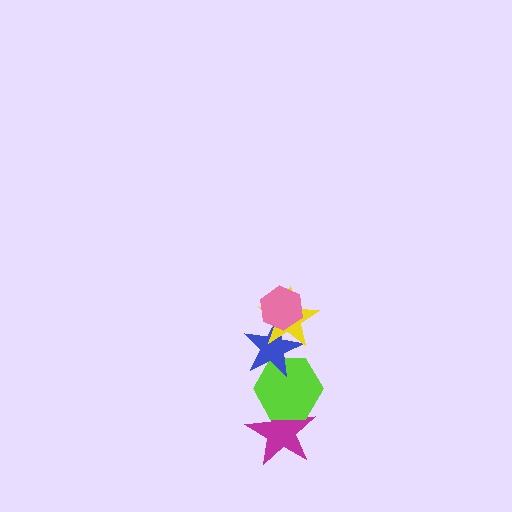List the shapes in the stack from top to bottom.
From top to bottom: the pink hexagon, the yellow star, the blue star, the lime hexagon, the magenta star.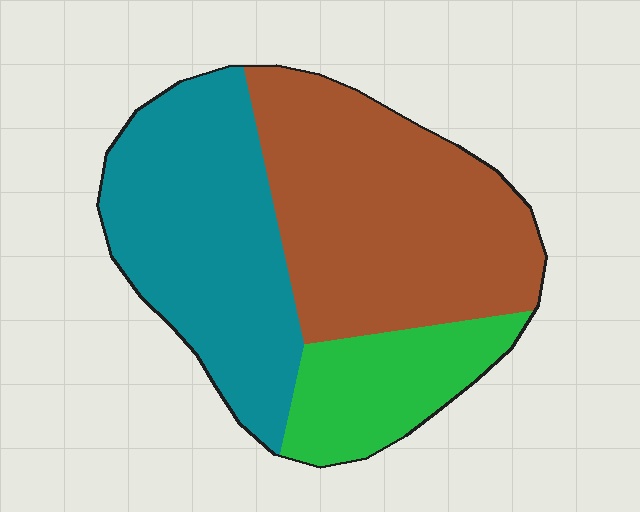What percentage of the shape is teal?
Teal covers around 40% of the shape.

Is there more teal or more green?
Teal.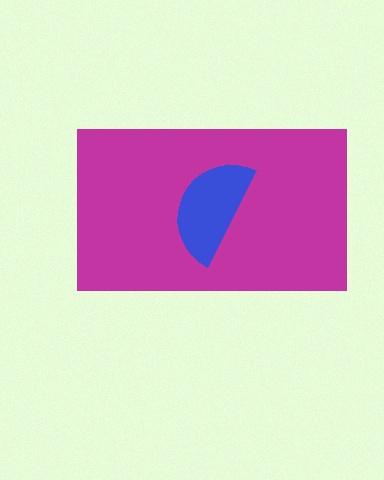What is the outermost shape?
The magenta rectangle.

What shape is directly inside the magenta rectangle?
The blue semicircle.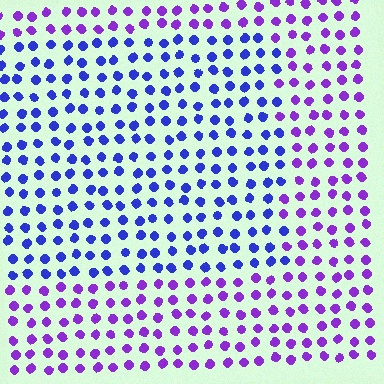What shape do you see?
I see a rectangle.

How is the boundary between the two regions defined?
The boundary is defined purely by a slight shift in hue (about 40 degrees). Spacing, size, and orientation are identical on both sides.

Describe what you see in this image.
The image is filled with small purple elements in a uniform arrangement. A rectangle-shaped region is visible where the elements are tinted to a slightly different hue, forming a subtle color boundary.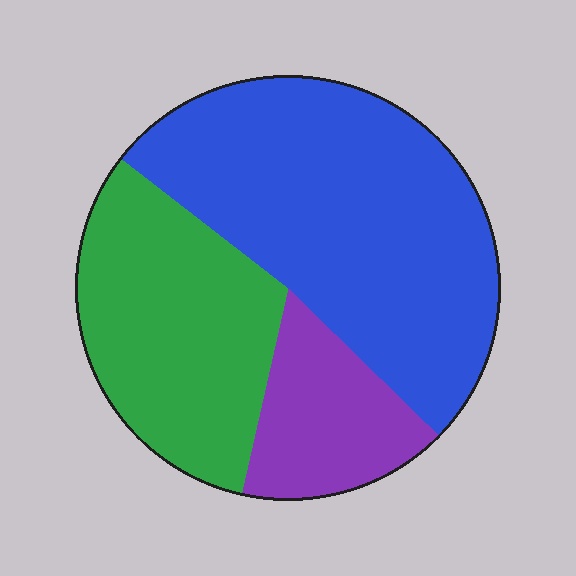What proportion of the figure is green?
Green covers around 30% of the figure.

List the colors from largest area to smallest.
From largest to smallest: blue, green, purple.